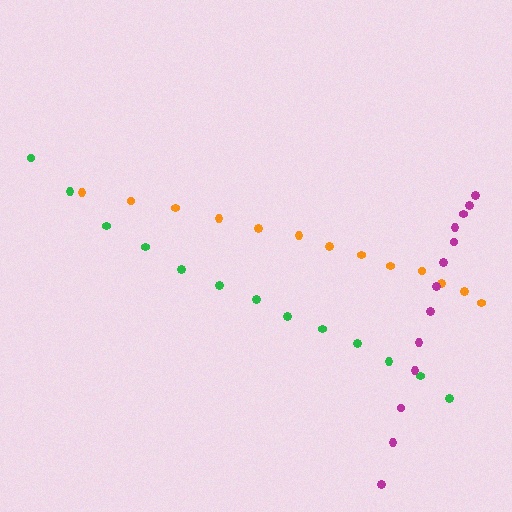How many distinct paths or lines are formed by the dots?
There are 3 distinct paths.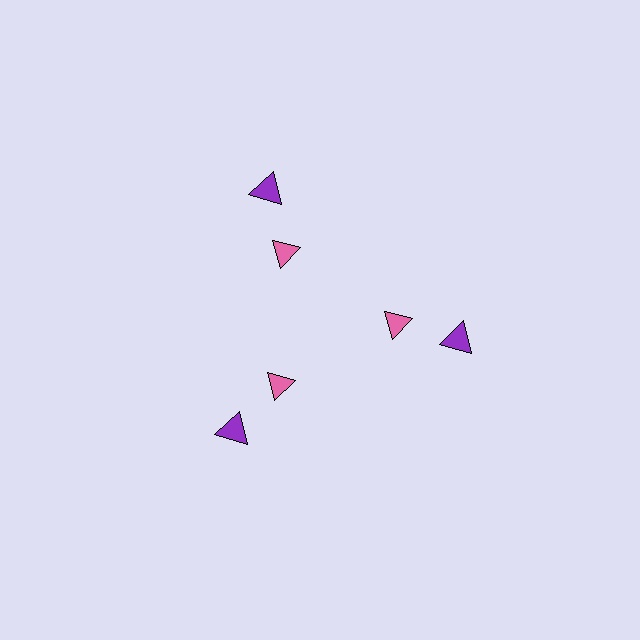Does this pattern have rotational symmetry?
Yes, this pattern has 3-fold rotational symmetry. It looks the same after rotating 120 degrees around the center.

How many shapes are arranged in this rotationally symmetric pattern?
There are 6 shapes, arranged in 3 groups of 2.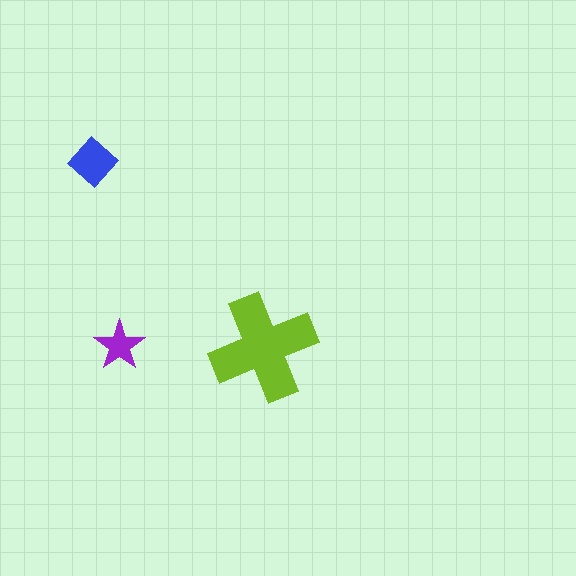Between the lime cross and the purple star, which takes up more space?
The lime cross.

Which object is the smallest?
The purple star.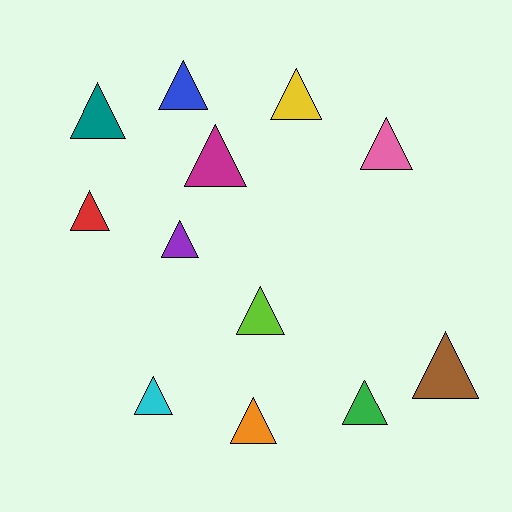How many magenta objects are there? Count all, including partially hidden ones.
There is 1 magenta object.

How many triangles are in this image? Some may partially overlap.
There are 12 triangles.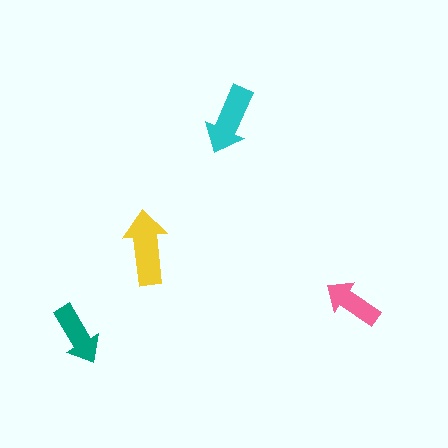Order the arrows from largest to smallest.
the yellow one, the cyan one, the teal one, the pink one.